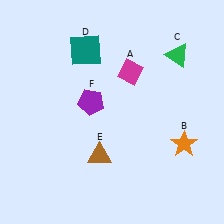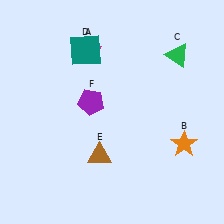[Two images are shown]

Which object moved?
The magenta diamond (A) moved left.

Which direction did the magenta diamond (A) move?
The magenta diamond (A) moved left.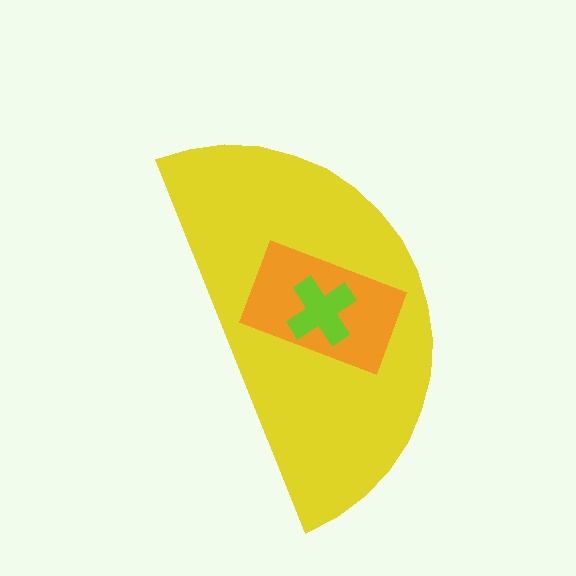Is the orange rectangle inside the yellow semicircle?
Yes.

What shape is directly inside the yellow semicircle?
The orange rectangle.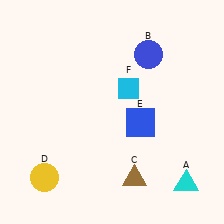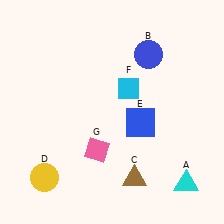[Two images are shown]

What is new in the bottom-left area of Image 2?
A pink diamond (G) was added in the bottom-left area of Image 2.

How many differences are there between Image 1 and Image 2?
There is 1 difference between the two images.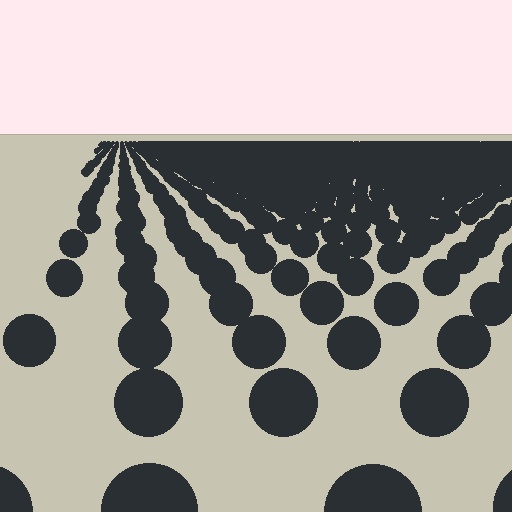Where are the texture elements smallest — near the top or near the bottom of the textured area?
Near the top.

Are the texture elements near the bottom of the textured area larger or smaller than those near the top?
Larger. Near the bottom, elements are closer to the viewer and appear at a bigger on-screen size.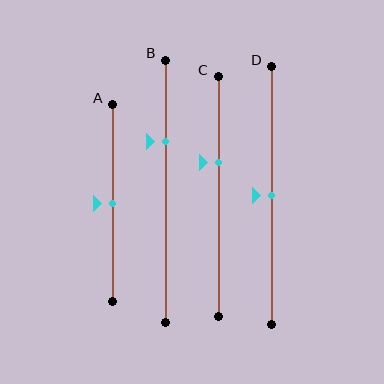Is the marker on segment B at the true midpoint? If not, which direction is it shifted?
No, the marker on segment B is shifted upward by about 19% of the segment length.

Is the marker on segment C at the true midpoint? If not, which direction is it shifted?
No, the marker on segment C is shifted upward by about 14% of the segment length.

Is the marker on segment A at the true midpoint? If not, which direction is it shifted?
Yes, the marker on segment A is at the true midpoint.